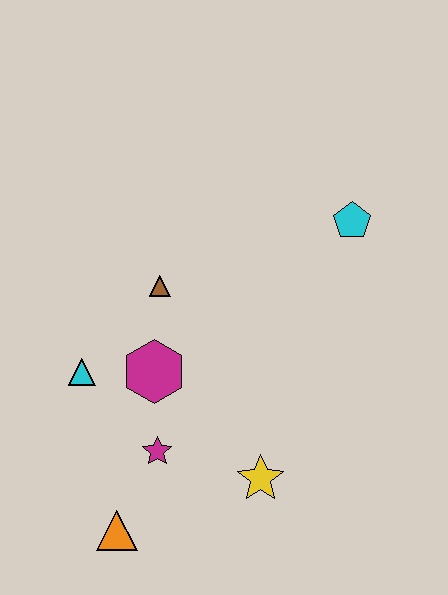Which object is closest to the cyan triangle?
The magenta hexagon is closest to the cyan triangle.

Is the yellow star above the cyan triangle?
No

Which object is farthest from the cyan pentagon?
The orange triangle is farthest from the cyan pentagon.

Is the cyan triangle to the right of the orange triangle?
No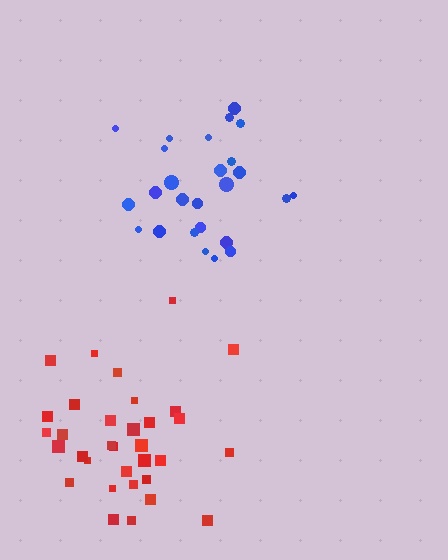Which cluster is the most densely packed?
Blue.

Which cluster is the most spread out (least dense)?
Red.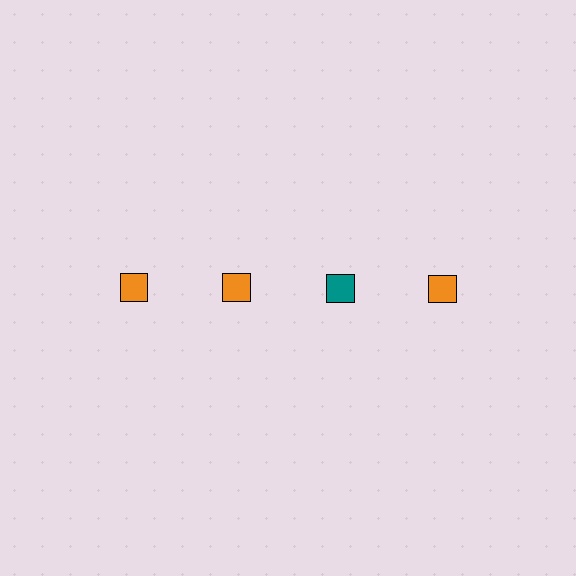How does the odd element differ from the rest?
It has a different color: teal instead of orange.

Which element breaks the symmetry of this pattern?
The teal square in the top row, center column breaks the symmetry. All other shapes are orange squares.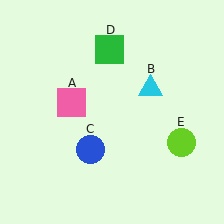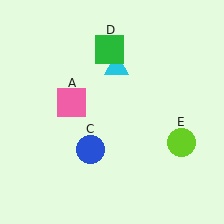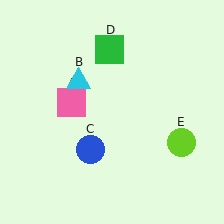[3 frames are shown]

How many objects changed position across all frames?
1 object changed position: cyan triangle (object B).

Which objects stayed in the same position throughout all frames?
Pink square (object A) and blue circle (object C) and green square (object D) and lime circle (object E) remained stationary.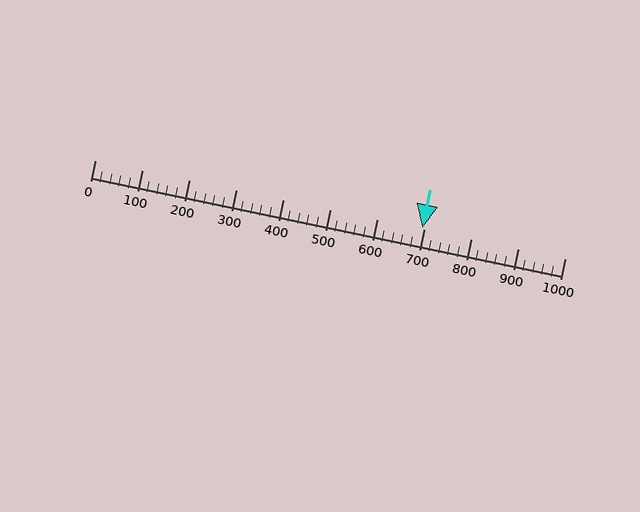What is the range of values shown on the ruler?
The ruler shows values from 0 to 1000.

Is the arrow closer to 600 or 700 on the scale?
The arrow is closer to 700.